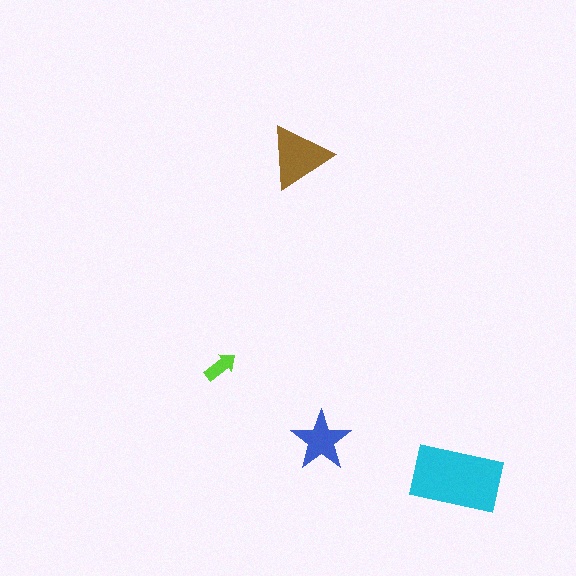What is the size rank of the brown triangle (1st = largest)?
2nd.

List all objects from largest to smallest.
The cyan rectangle, the brown triangle, the blue star, the lime arrow.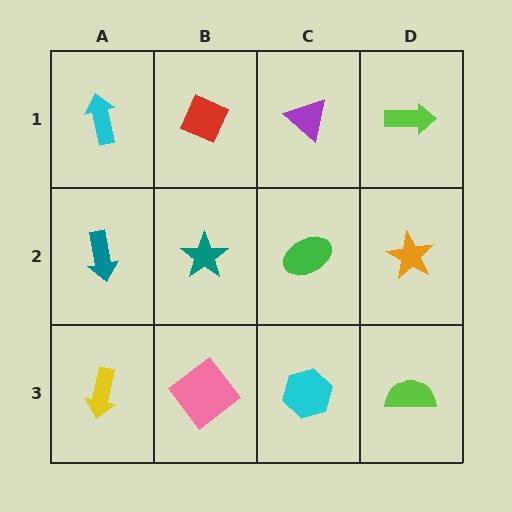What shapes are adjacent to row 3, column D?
An orange star (row 2, column D), a cyan hexagon (row 3, column C).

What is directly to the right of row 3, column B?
A cyan hexagon.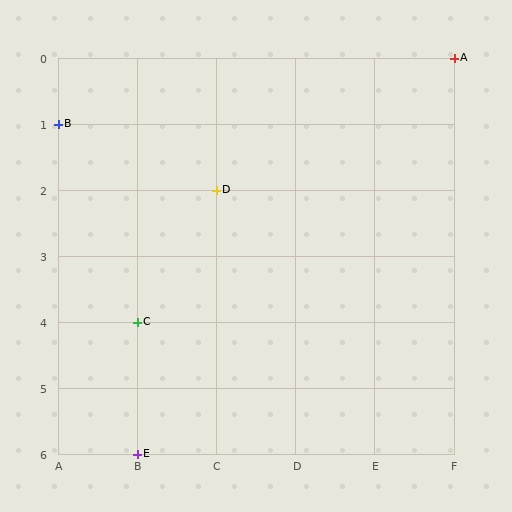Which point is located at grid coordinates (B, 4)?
Point C is at (B, 4).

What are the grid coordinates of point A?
Point A is at grid coordinates (F, 0).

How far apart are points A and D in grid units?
Points A and D are 3 columns and 2 rows apart (about 3.6 grid units diagonally).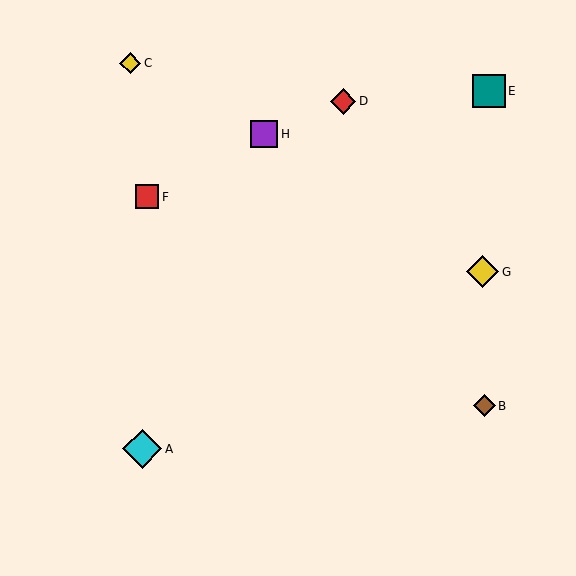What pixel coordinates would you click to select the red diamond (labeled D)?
Click at (343, 101) to select the red diamond D.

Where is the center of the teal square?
The center of the teal square is at (489, 91).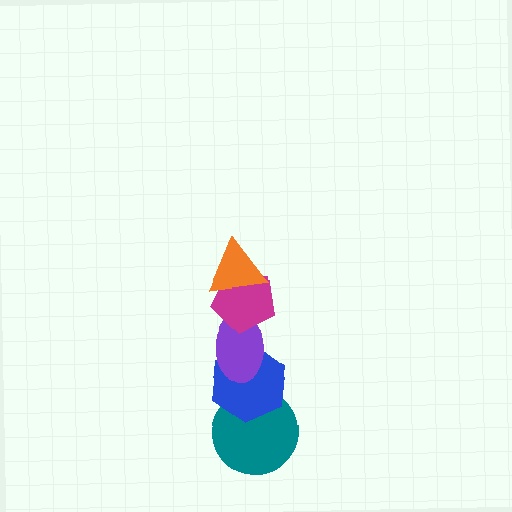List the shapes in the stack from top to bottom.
From top to bottom: the orange triangle, the magenta pentagon, the purple ellipse, the blue hexagon, the teal circle.